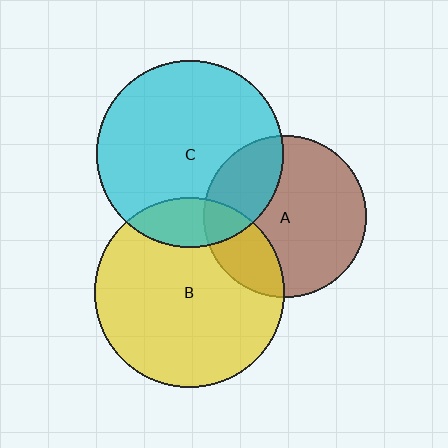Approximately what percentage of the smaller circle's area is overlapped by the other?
Approximately 25%.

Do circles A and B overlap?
Yes.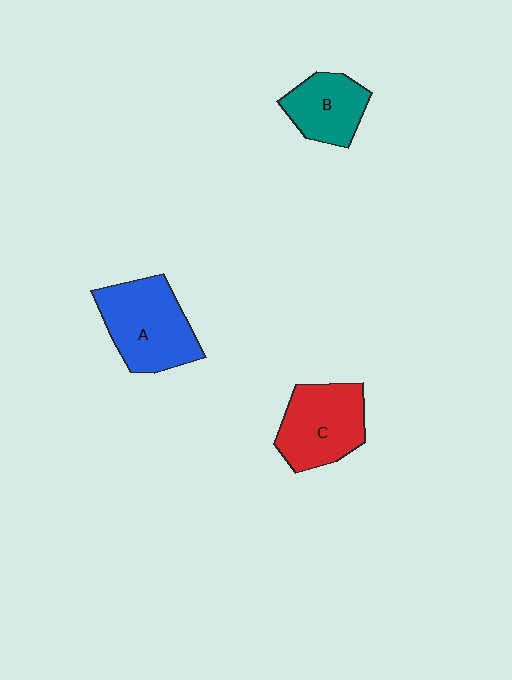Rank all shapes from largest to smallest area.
From largest to smallest: A (blue), C (red), B (teal).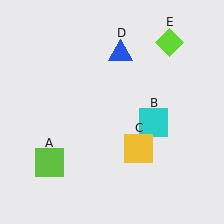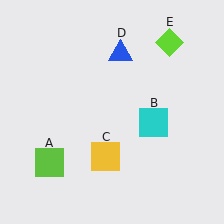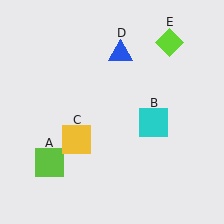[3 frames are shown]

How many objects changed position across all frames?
1 object changed position: yellow square (object C).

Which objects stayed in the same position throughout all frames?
Lime square (object A) and cyan square (object B) and blue triangle (object D) and lime diamond (object E) remained stationary.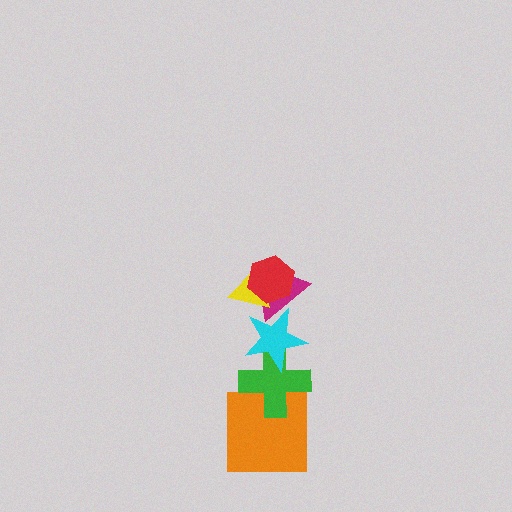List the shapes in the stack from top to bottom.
From top to bottom: the red hexagon, the yellow triangle, the magenta triangle, the cyan star, the green cross, the orange square.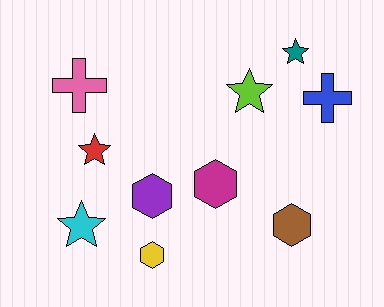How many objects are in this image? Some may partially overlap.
There are 10 objects.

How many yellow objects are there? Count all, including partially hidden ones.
There is 1 yellow object.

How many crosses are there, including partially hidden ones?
There are 2 crosses.